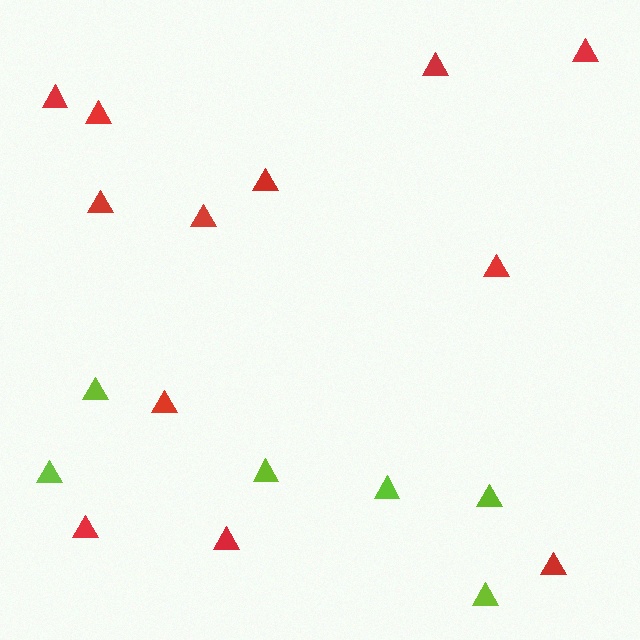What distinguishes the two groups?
There are 2 groups: one group of red triangles (12) and one group of lime triangles (6).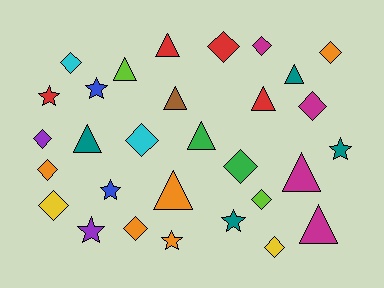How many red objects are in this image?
There are 4 red objects.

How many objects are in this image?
There are 30 objects.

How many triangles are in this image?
There are 10 triangles.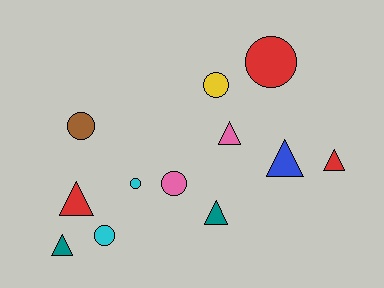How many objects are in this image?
There are 12 objects.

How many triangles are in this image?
There are 6 triangles.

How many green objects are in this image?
There are no green objects.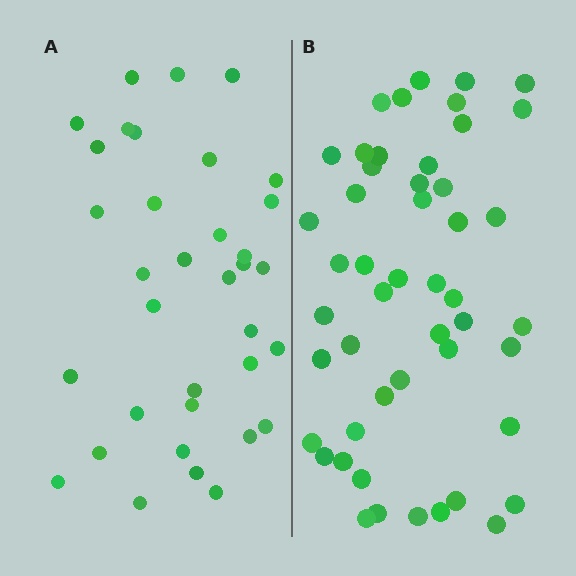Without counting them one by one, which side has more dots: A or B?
Region B (the right region) has more dots.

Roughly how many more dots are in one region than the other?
Region B has approximately 15 more dots than region A.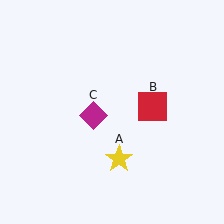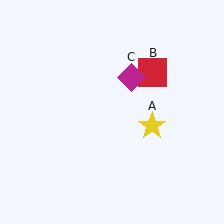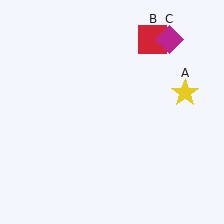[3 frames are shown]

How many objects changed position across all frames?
3 objects changed position: yellow star (object A), red square (object B), magenta diamond (object C).